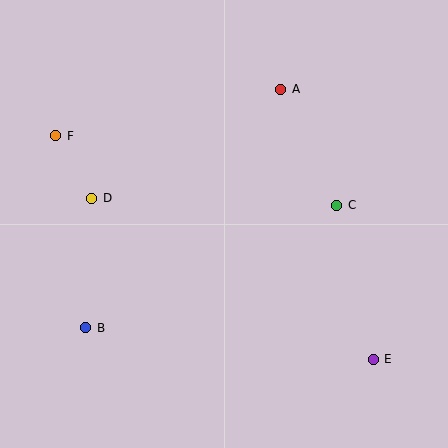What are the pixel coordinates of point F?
Point F is at (56, 136).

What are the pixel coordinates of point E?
Point E is at (373, 359).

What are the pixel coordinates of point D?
Point D is at (92, 198).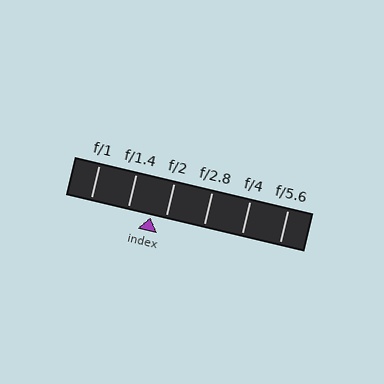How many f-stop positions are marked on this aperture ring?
There are 6 f-stop positions marked.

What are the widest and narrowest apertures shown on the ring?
The widest aperture shown is f/1 and the narrowest is f/5.6.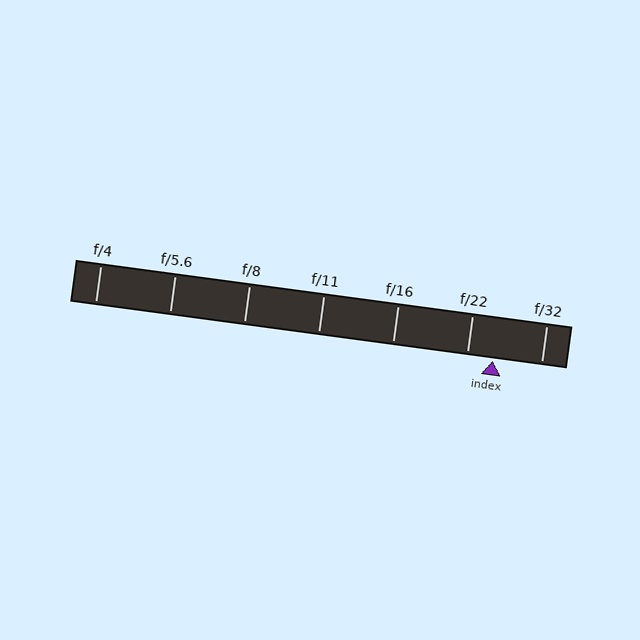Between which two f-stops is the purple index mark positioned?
The index mark is between f/22 and f/32.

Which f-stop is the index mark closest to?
The index mark is closest to f/22.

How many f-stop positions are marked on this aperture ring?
There are 7 f-stop positions marked.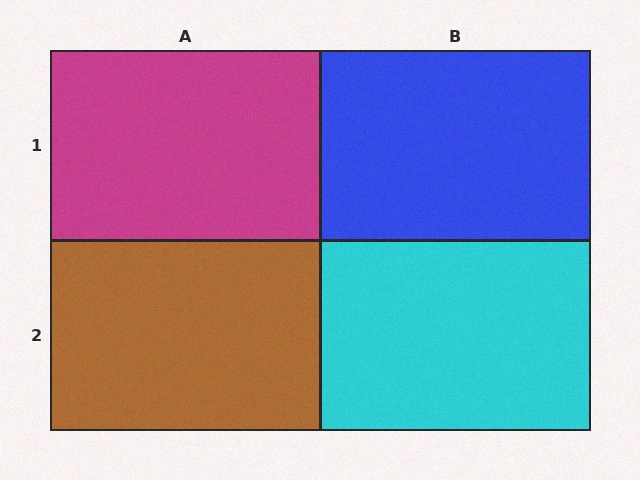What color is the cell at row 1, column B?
Blue.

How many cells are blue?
1 cell is blue.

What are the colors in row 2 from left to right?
Brown, cyan.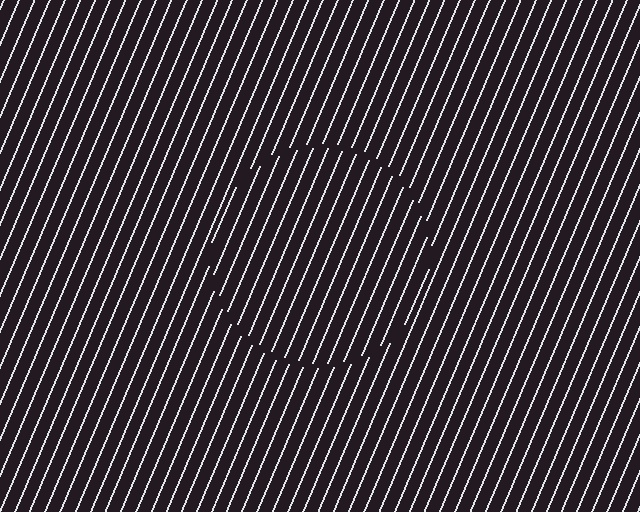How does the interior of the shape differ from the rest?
The interior of the shape contains the same grating, shifted by half a period — the contour is defined by the phase discontinuity where line-ends from the inner and outer gratings abut.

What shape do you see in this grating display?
An illusory circle. The interior of the shape contains the same grating, shifted by half a period — the contour is defined by the phase discontinuity where line-ends from the inner and outer gratings abut.